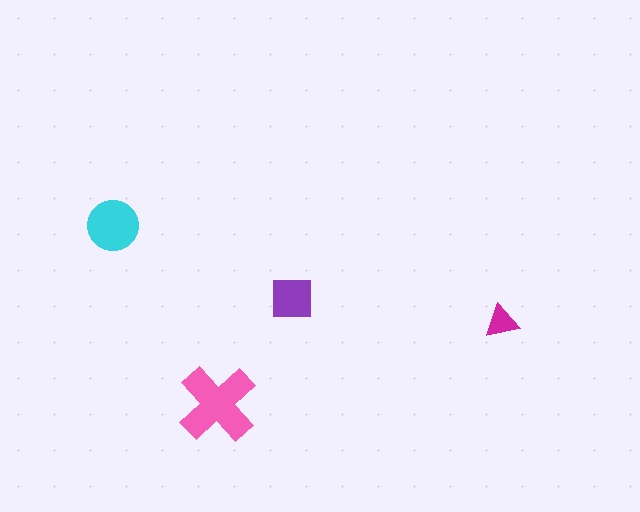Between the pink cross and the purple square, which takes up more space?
The pink cross.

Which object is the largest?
The pink cross.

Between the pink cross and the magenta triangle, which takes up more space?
The pink cross.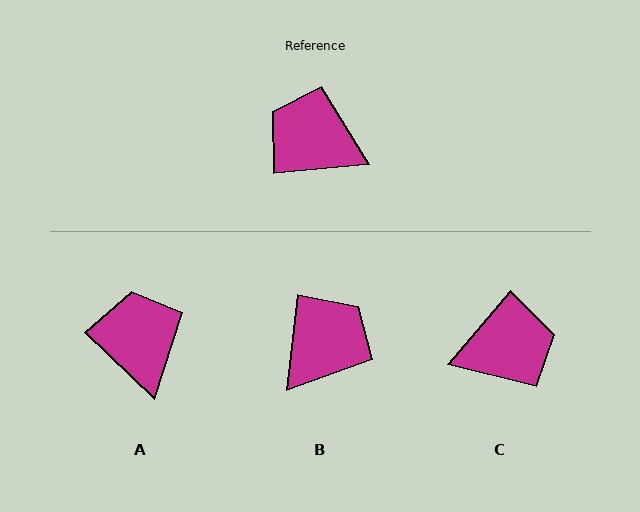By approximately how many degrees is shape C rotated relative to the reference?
Approximately 135 degrees clockwise.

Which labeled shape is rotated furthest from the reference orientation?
C, about 135 degrees away.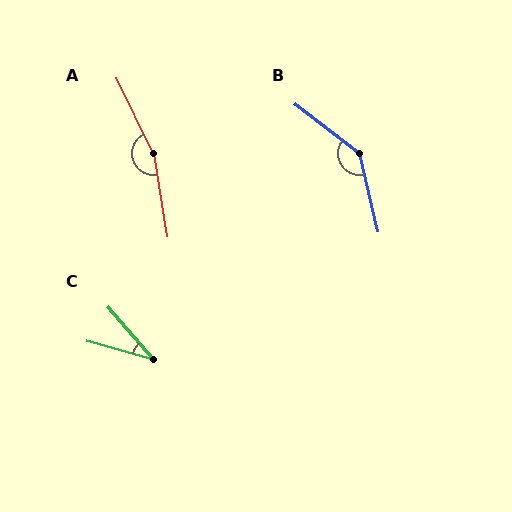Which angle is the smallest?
C, at approximately 33 degrees.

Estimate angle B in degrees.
Approximately 141 degrees.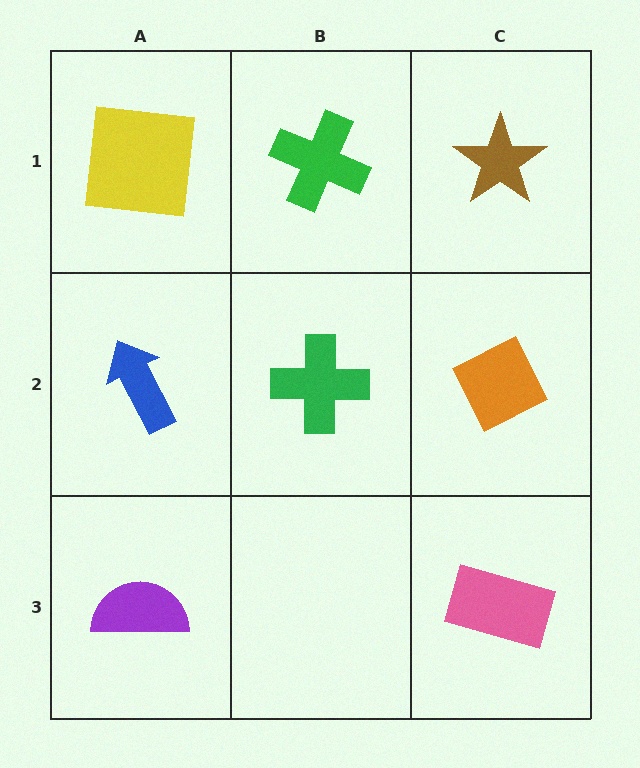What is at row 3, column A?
A purple semicircle.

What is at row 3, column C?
A pink rectangle.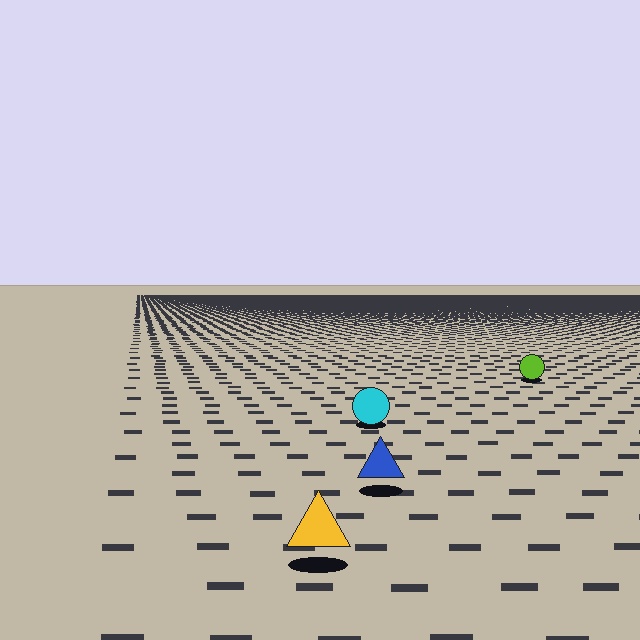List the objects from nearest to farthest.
From nearest to farthest: the yellow triangle, the blue triangle, the cyan circle, the lime circle.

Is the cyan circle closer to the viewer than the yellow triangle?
No. The yellow triangle is closer — you can tell from the texture gradient: the ground texture is coarser near it.